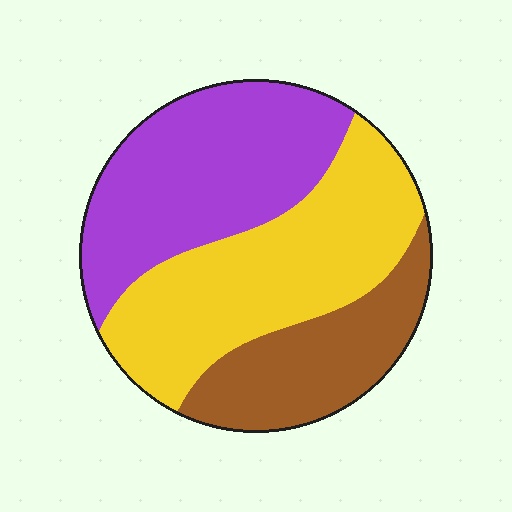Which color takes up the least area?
Brown, at roughly 25%.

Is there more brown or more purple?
Purple.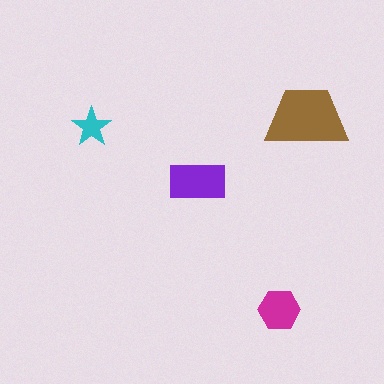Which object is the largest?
The brown trapezoid.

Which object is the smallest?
The cyan star.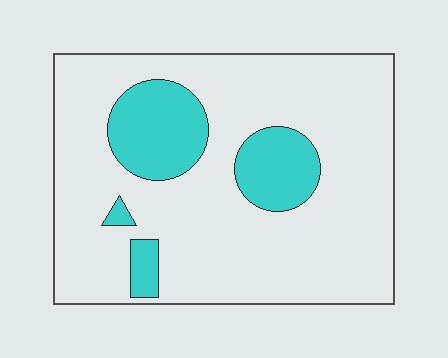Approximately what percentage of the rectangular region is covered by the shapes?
Approximately 20%.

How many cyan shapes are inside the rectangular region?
4.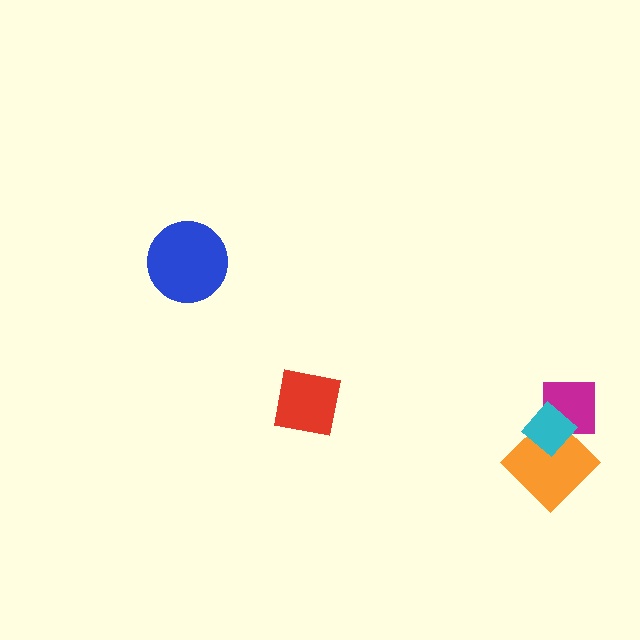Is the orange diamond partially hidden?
Yes, it is partially covered by another shape.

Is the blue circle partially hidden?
No, no other shape covers it.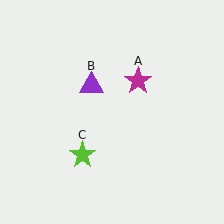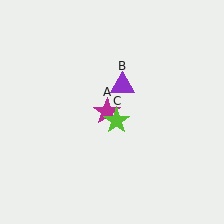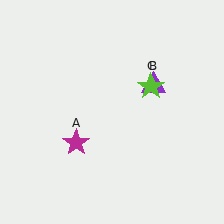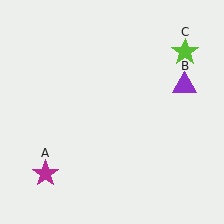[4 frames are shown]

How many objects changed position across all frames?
3 objects changed position: magenta star (object A), purple triangle (object B), lime star (object C).